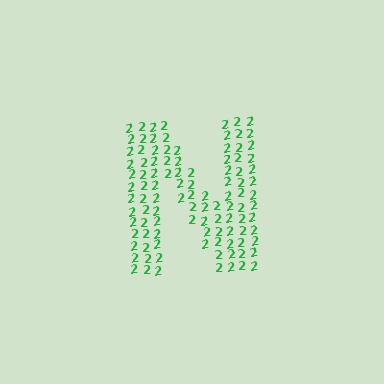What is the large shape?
The large shape is the letter N.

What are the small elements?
The small elements are digit 2's.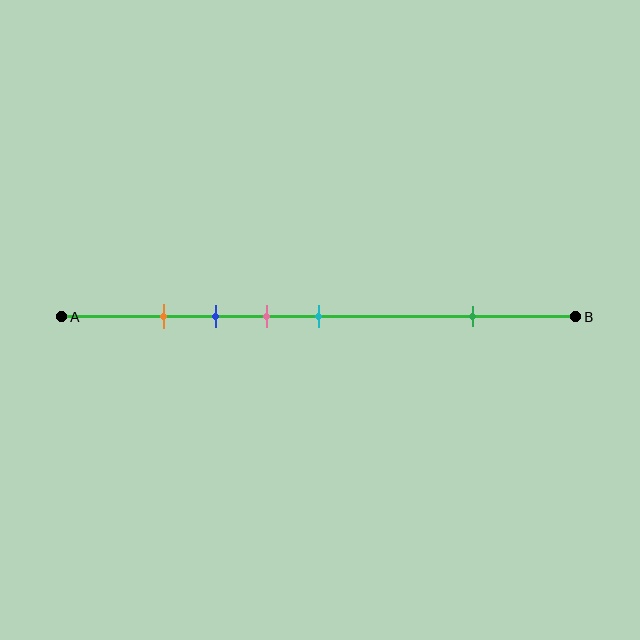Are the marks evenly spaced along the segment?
No, the marks are not evenly spaced.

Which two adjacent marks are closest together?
The orange and blue marks are the closest adjacent pair.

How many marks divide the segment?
There are 5 marks dividing the segment.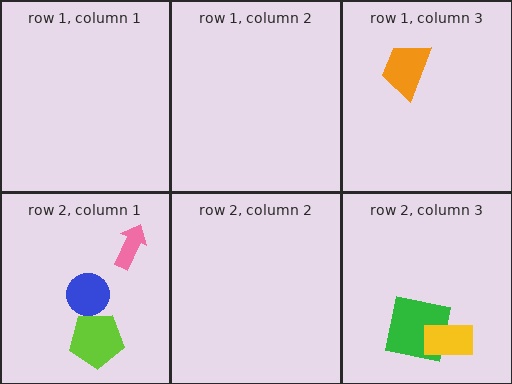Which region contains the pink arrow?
The row 2, column 1 region.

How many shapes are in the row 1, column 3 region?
1.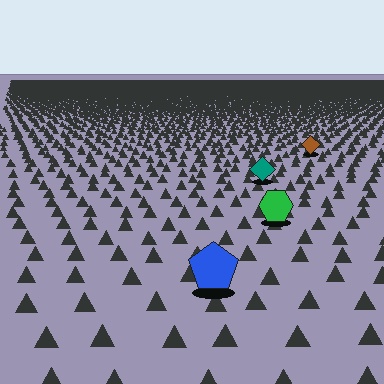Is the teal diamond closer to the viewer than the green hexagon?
No. The green hexagon is closer — you can tell from the texture gradient: the ground texture is coarser near it.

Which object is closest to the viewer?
The blue pentagon is closest. The texture marks near it are larger and more spread out.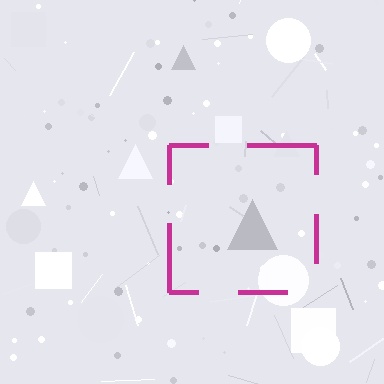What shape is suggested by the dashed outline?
The dashed outline suggests a square.